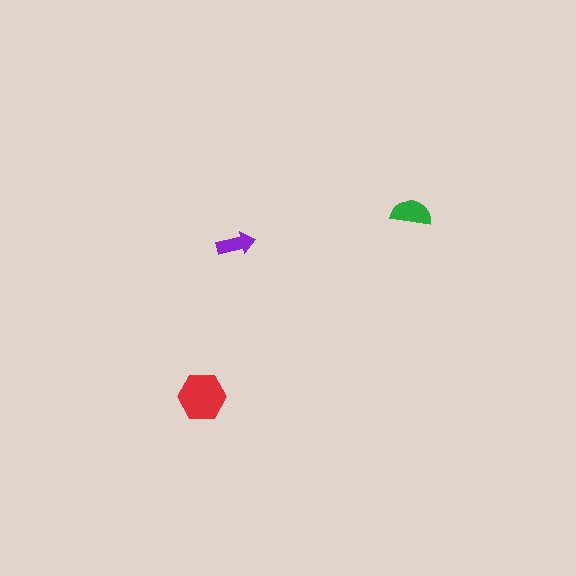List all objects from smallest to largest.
The purple arrow, the green semicircle, the red hexagon.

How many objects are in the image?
There are 3 objects in the image.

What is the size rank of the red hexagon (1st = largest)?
1st.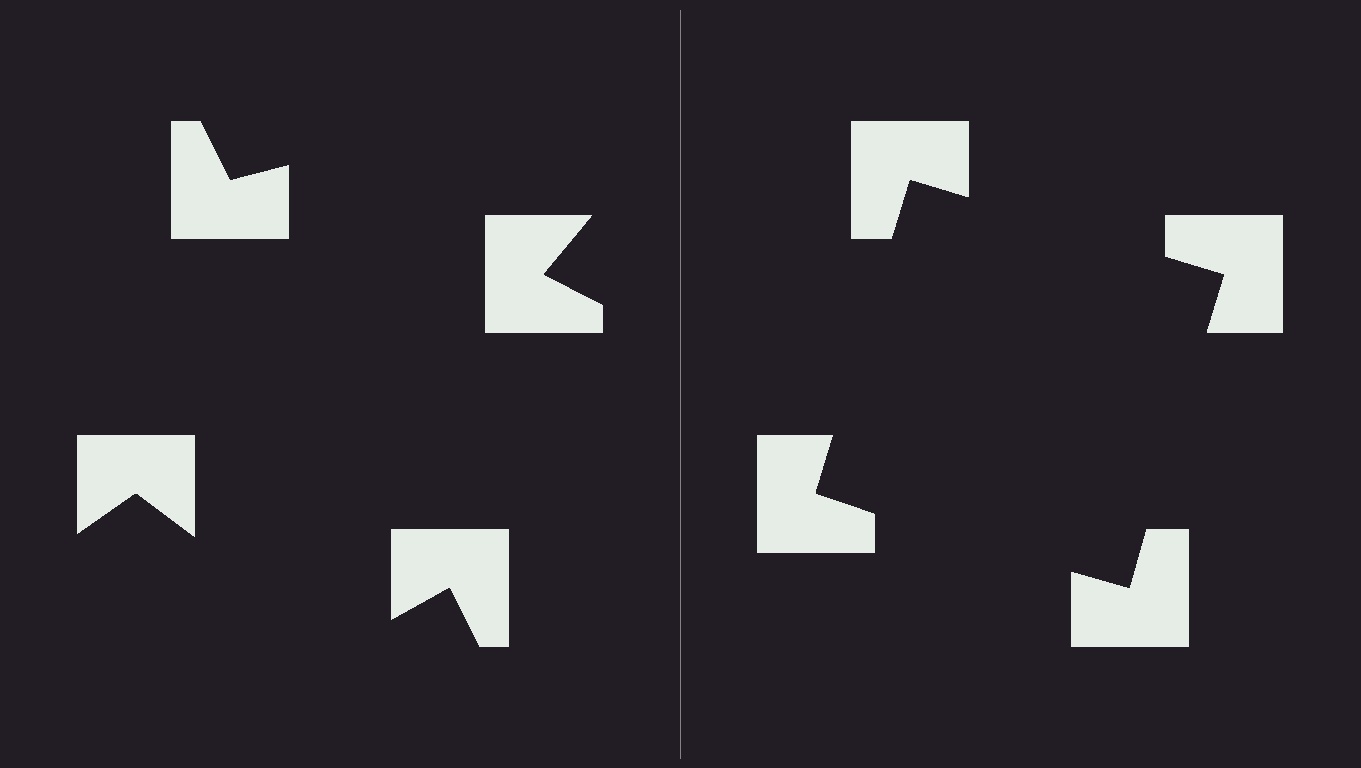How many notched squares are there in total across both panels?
8 — 4 on each side.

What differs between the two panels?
The notched squares are positioned identically on both sides; only the wedge orientations differ. On the right they align to a square; on the left they are misaligned.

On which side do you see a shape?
An illusory square appears on the right side. On the left side the wedge cuts are rotated, so no coherent shape forms.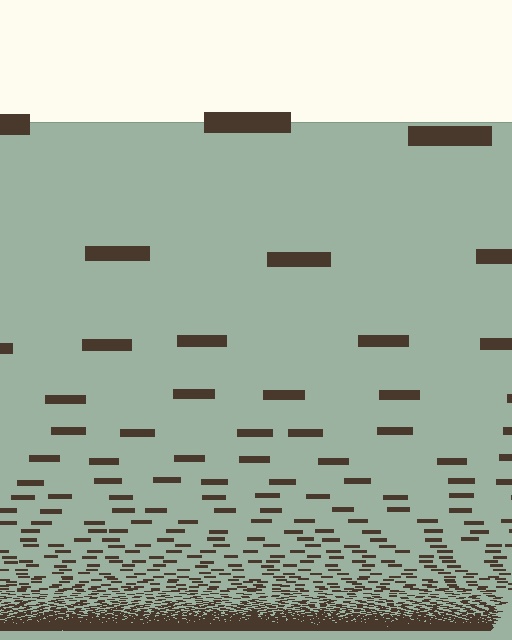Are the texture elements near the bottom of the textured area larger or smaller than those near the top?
Smaller. The gradient is inverted — elements near the bottom are smaller and denser.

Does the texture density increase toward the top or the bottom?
Density increases toward the bottom.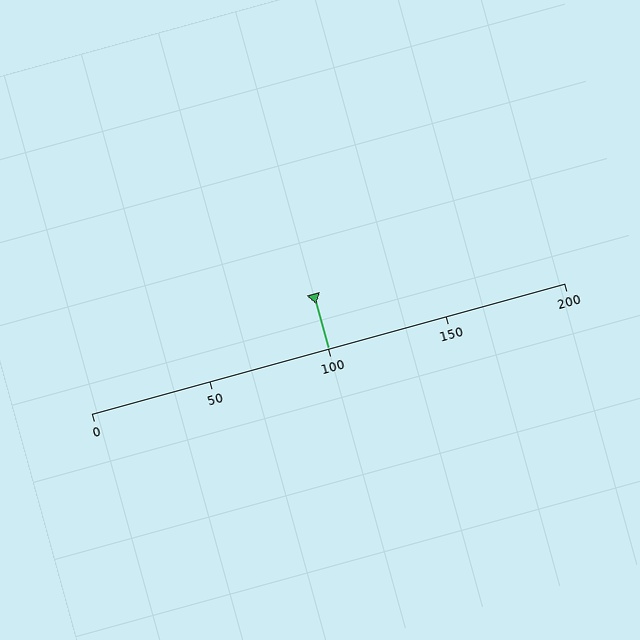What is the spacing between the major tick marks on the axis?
The major ticks are spaced 50 apart.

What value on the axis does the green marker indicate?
The marker indicates approximately 100.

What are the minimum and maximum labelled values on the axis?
The axis runs from 0 to 200.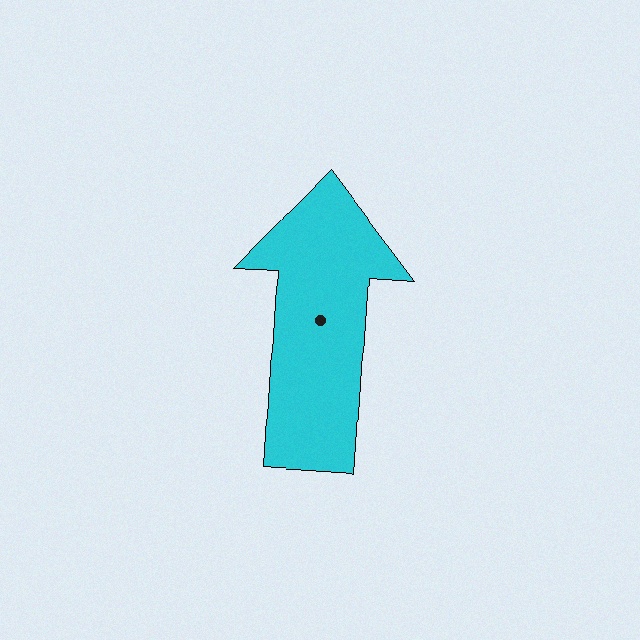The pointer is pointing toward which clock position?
Roughly 12 o'clock.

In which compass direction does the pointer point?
North.